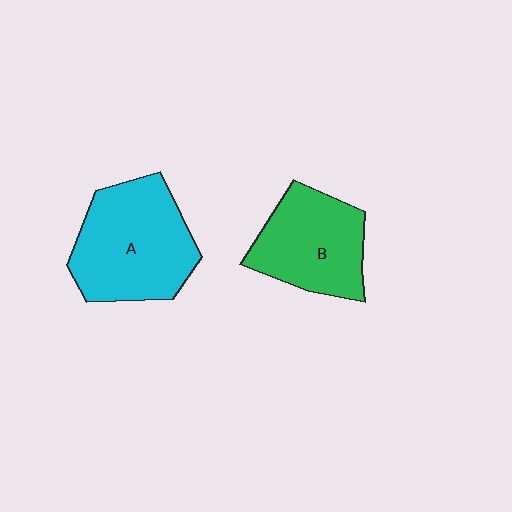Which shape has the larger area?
Shape A (cyan).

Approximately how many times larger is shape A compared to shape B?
Approximately 1.3 times.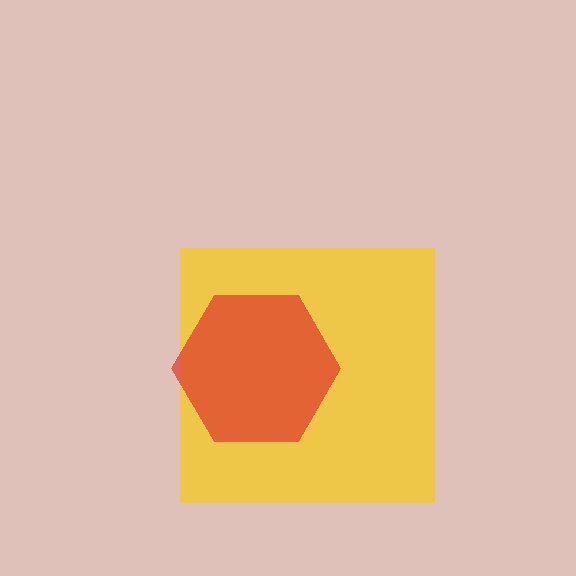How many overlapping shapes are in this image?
There are 2 overlapping shapes in the image.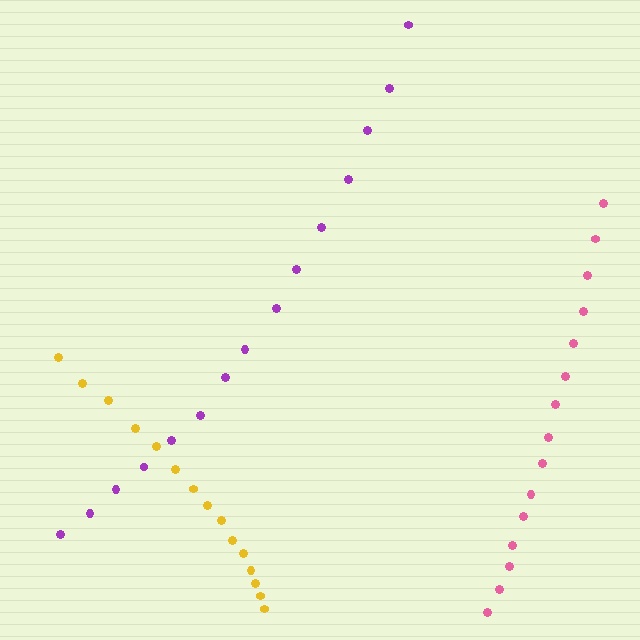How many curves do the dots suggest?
There are 3 distinct paths.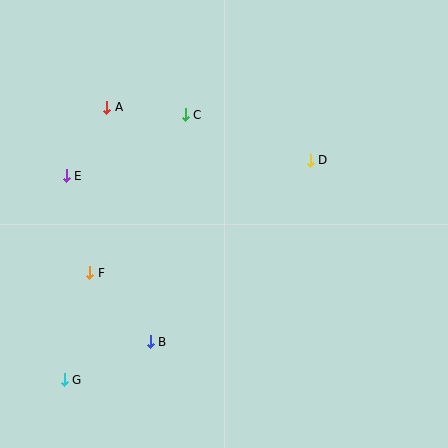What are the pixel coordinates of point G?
Point G is at (64, 380).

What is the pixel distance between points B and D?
The distance between B and D is 242 pixels.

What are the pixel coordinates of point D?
Point D is at (310, 161).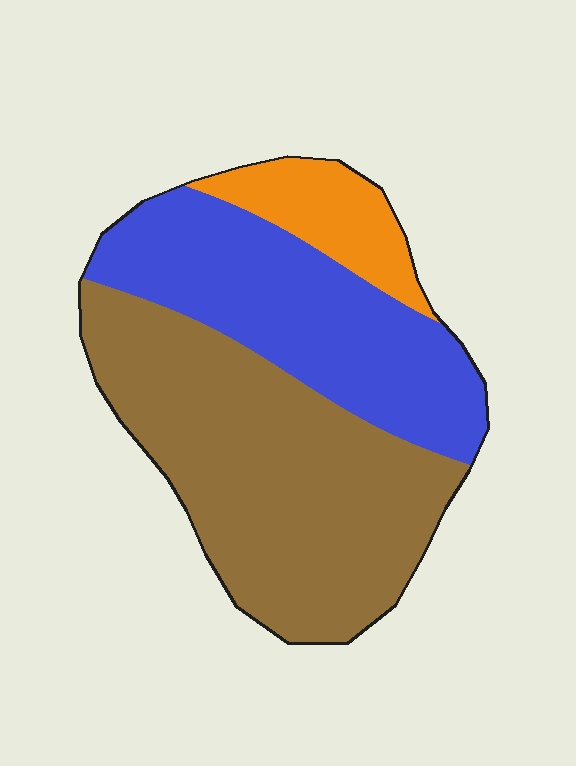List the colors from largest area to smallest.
From largest to smallest: brown, blue, orange.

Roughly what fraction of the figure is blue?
Blue covers 36% of the figure.